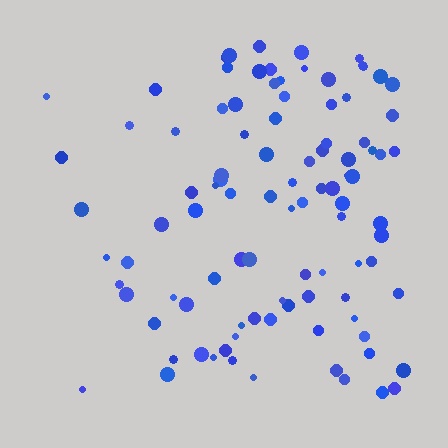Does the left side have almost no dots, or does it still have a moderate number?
Still a moderate number, just noticeably fewer than the right.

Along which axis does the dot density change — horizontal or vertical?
Horizontal.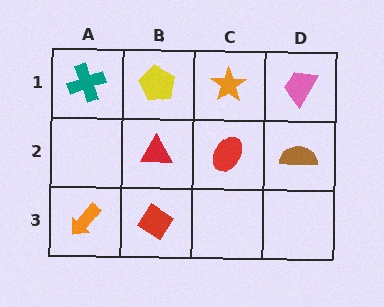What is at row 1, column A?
A teal cross.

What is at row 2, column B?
A red triangle.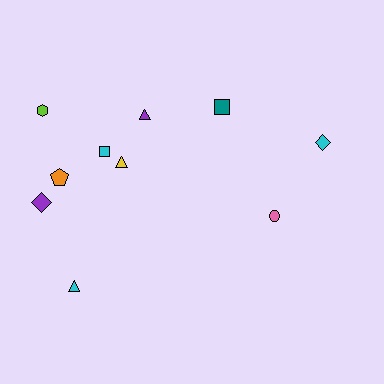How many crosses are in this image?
There are no crosses.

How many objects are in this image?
There are 10 objects.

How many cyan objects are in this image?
There are 3 cyan objects.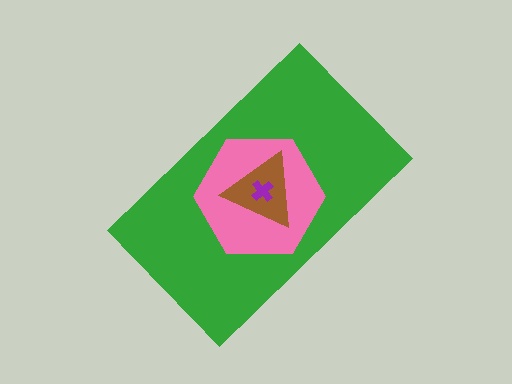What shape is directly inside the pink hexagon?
The brown triangle.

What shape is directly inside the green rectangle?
The pink hexagon.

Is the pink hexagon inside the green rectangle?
Yes.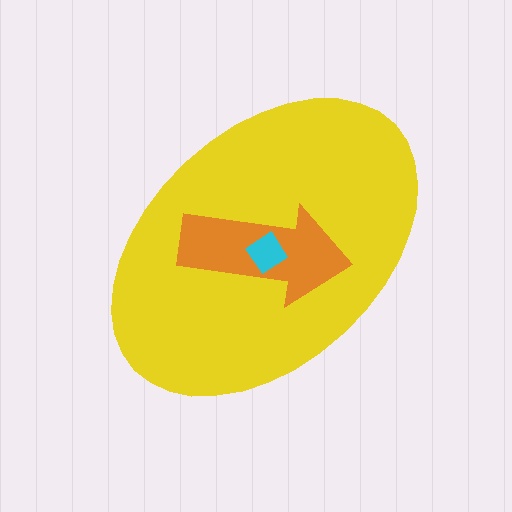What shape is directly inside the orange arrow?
The cyan diamond.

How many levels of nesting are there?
3.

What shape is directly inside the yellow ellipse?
The orange arrow.